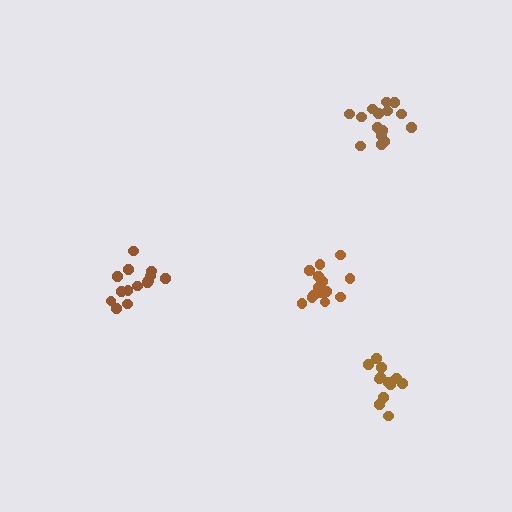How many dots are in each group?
Group 1: 12 dots, Group 2: 14 dots, Group 3: 16 dots, Group 4: 14 dots (56 total).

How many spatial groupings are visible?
There are 4 spatial groupings.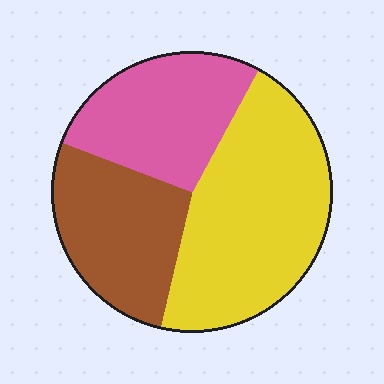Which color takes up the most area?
Yellow, at roughly 45%.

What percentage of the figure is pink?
Pink covers roughly 25% of the figure.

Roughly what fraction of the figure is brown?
Brown covers around 25% of the figure.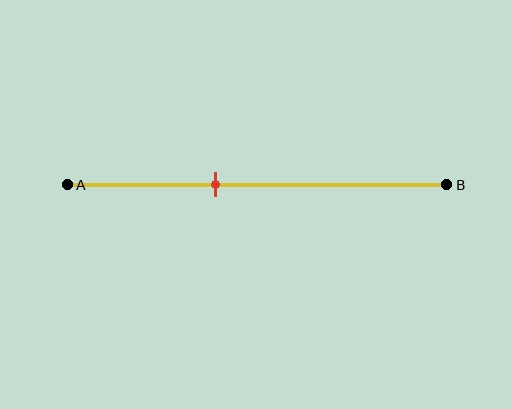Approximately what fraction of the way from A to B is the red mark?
The red mark is approximately 40% of the way from A to B.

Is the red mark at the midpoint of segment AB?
No, the mark is at about 40% from A, not at the 50% midpoint.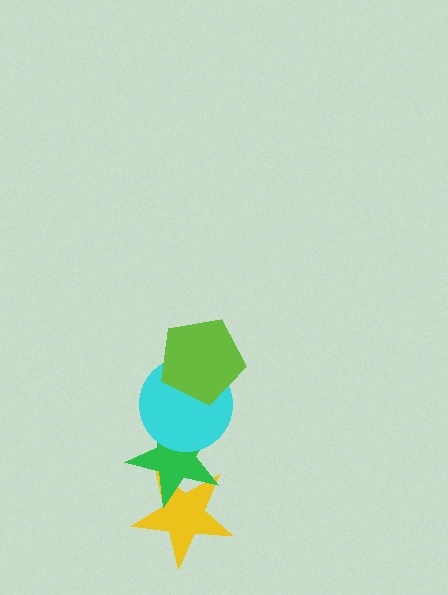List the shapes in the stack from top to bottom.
From top to bottom: the lime pentagon, the cyan circle, the green star, the yellow star.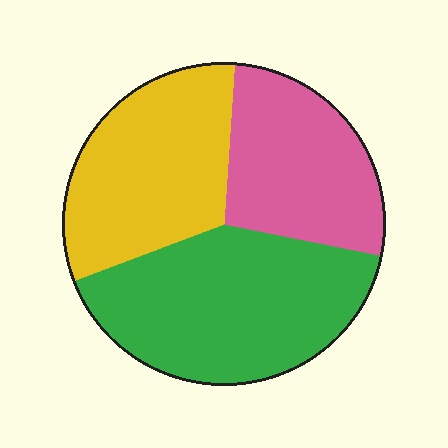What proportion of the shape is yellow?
Yellow takes up about one third (1/3) of the shape.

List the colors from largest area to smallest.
From largest to smallest: green, yellow, pink.